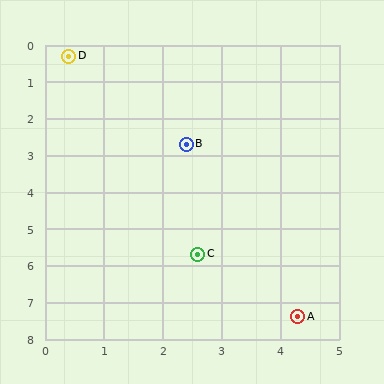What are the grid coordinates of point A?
Point A is at approximately (4.3, 7.4).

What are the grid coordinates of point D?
Point D is at approximately (0.4, 0.3).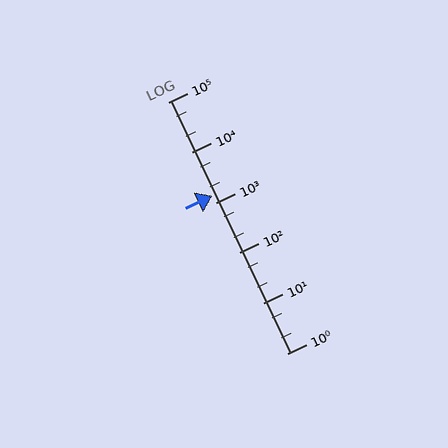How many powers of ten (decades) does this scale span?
The scale spans 5 decades, from 1 to 100000.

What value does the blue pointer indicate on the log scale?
The pointer indicates approximately 1400.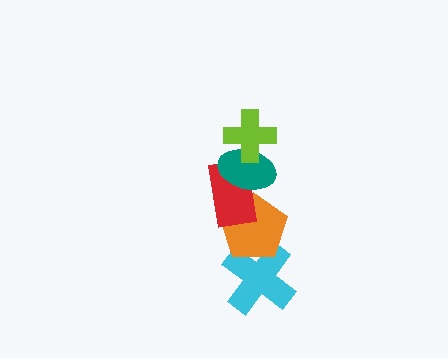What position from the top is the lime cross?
The lime cross is 1st from the top.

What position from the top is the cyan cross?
The cyan cross is 5th from the top.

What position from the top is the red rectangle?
The red rectangle is 3rd from the top.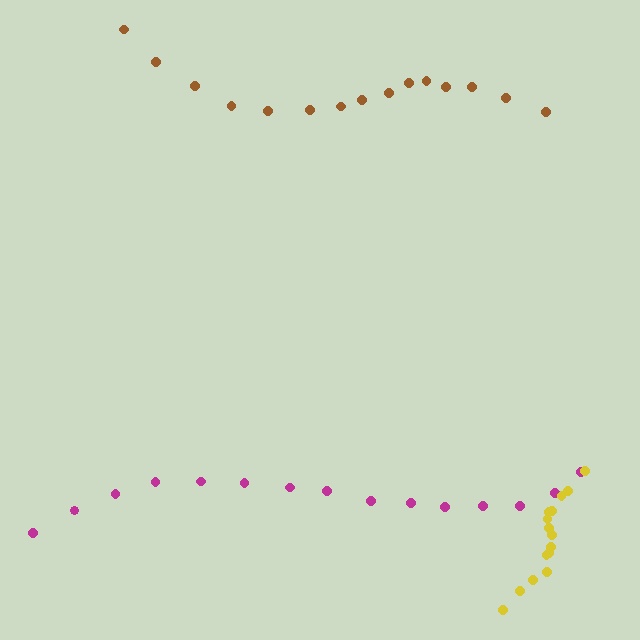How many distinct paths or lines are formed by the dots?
There are 3 distinct paths.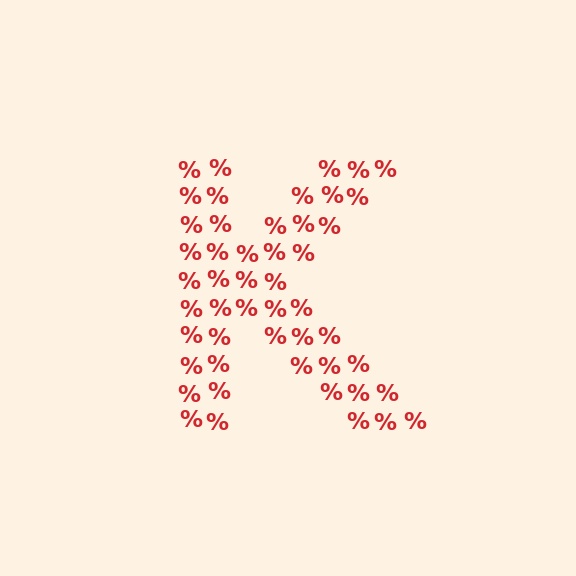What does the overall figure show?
The overall figure shows the letter K.